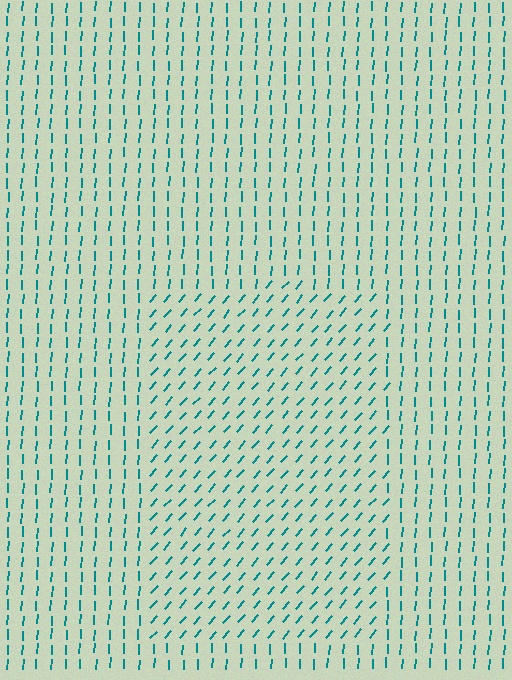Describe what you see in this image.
The image is filled with small teal line segments. A rectangle region in the image has lines oriented differently from the surrounding lines, creating a visible texture boundary.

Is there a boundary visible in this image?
Yes, there is a texture boundary formed by a change in line orientation.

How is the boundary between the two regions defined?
The boundary is defined purely by a change in line orientation (approximately 38 degrees difference). All lines are the same color and thickness.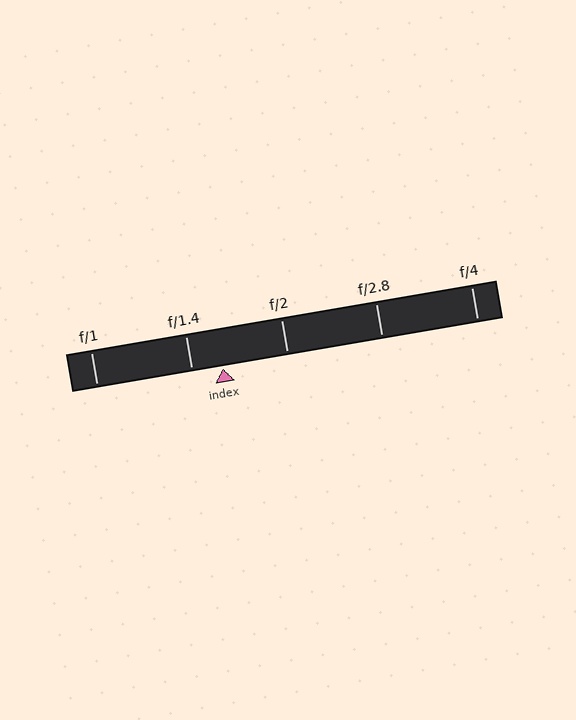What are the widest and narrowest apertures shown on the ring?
The widest aperture shown is f/1 and the narrowest is f/4.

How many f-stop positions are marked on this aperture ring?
There are 5 f-stop positions marked.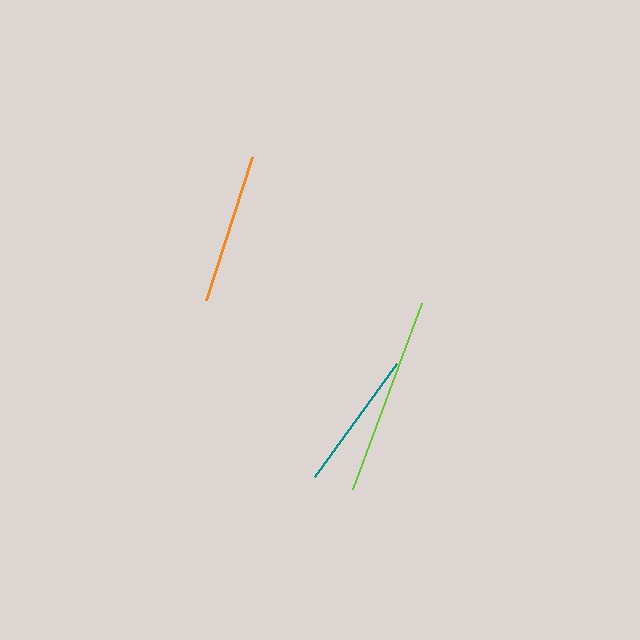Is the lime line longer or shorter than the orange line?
The lime line is longer than the orange line.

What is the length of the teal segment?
The teal segment is approximately 139 pixels long.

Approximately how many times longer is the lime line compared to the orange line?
The lime line is approximately 1.3 times the length of the orange line.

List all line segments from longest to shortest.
From longest to shortest: lime, orange, teal.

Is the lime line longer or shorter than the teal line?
The lime line is longer than the teal line.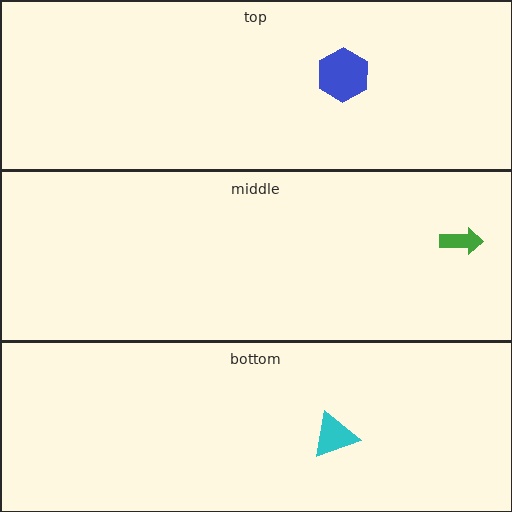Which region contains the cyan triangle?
The bottom region.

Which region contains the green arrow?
The middle region.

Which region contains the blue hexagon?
The top region.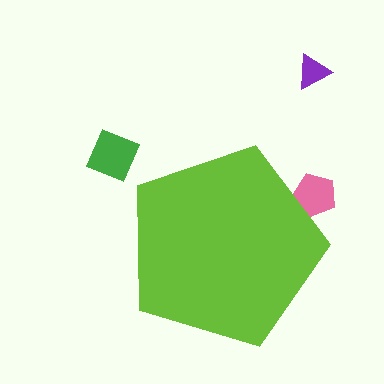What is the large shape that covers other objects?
A lime pentagon.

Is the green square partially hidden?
No, the green square is fully visible.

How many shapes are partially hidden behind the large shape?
1 shape is partially hidden.